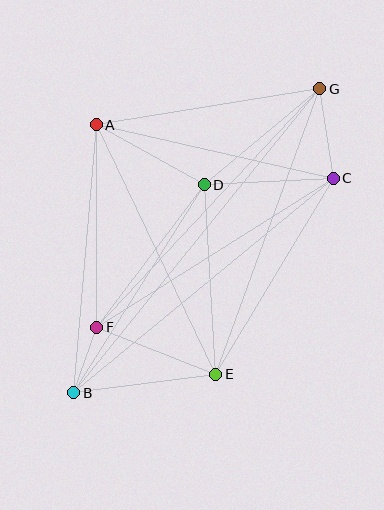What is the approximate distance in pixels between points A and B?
The distance between A and B is approximately 269 pixels.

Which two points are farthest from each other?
Points B and G are farthest from each other.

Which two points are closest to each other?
Points B and F are closest to each other.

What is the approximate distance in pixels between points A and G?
The distance between A and G is approximately 226 pixels.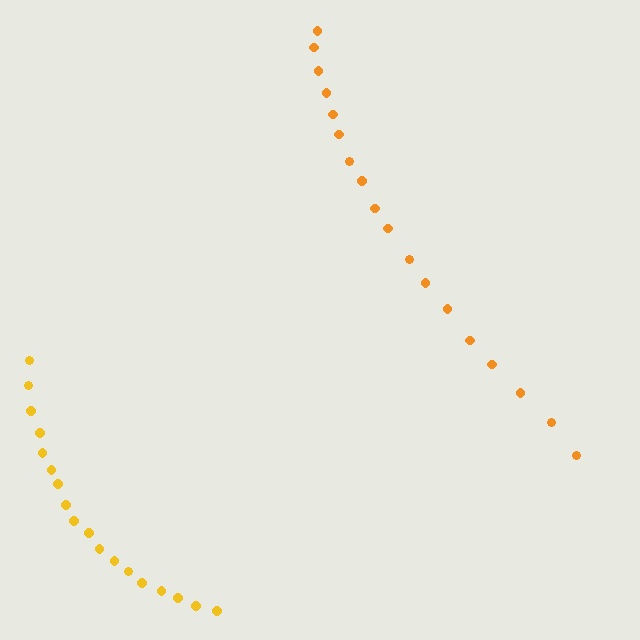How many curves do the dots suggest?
There are 2 distinct paths.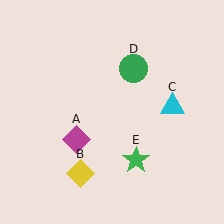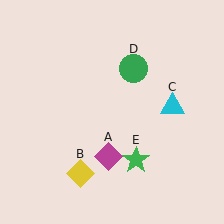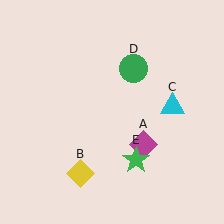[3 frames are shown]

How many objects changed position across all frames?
1 object changed position: magenta diamond (object A).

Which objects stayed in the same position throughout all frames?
Yellow diamond (object B) and cyan triangle (object C) and green circle (object D) and green star (object E) remained stationary.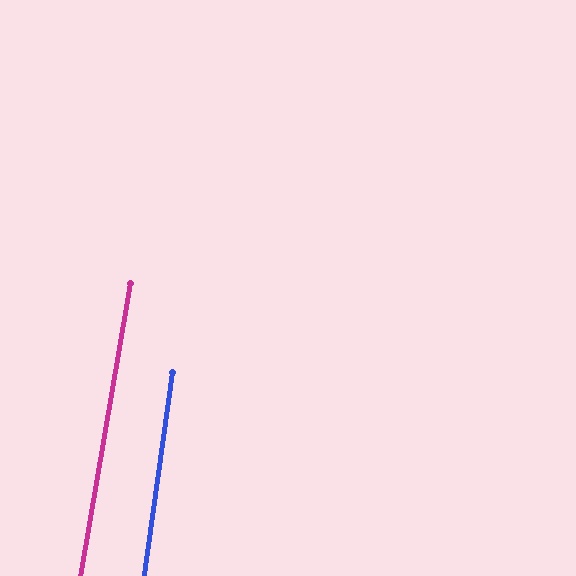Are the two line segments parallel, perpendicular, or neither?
Parallel — their directions differ by only 1.6°.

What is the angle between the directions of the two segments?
Approximately 2 degrees.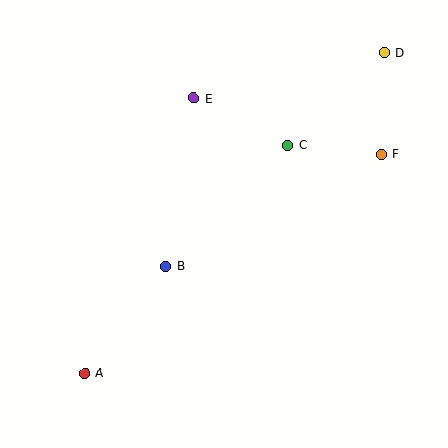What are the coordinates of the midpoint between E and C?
The midpoint between E and C is at (241, 122).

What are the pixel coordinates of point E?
Point E is at (194, 98).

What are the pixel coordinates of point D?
Point D is at (384, 52).